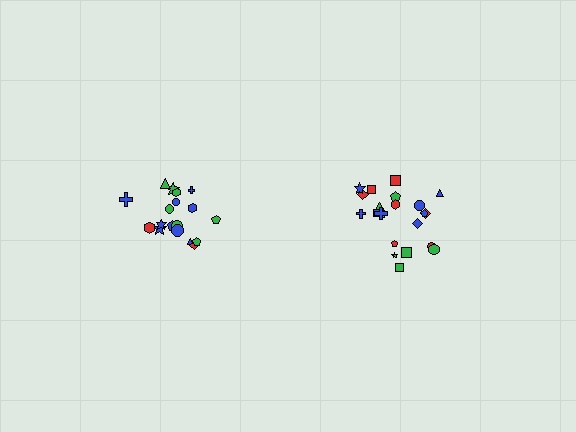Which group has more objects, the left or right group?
The right group.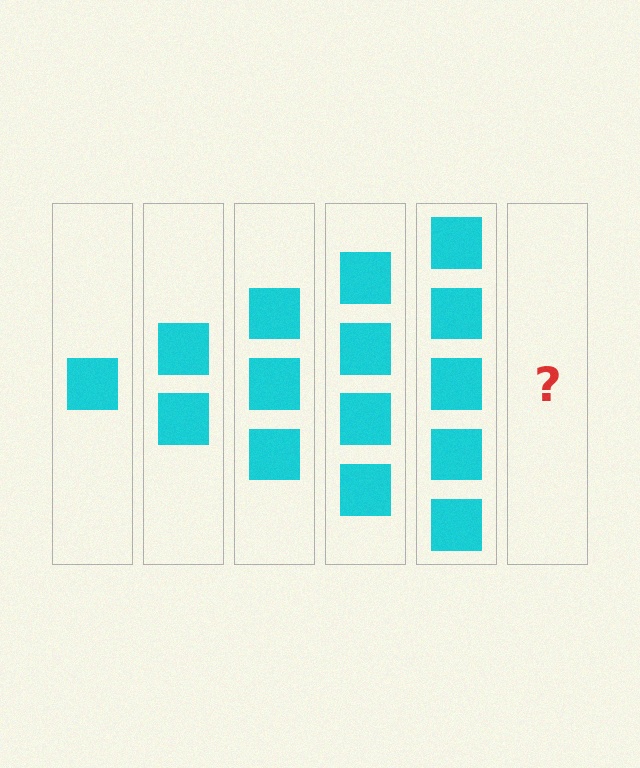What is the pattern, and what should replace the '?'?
The pattern is that each step adds one more square. The '?' should be 6 squares.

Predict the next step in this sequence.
The next step is 6 squares.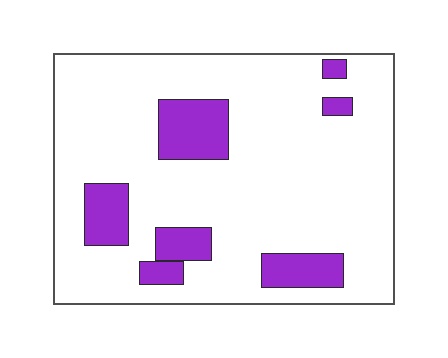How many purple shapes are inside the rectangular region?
7.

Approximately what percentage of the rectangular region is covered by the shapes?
Approximately 15%.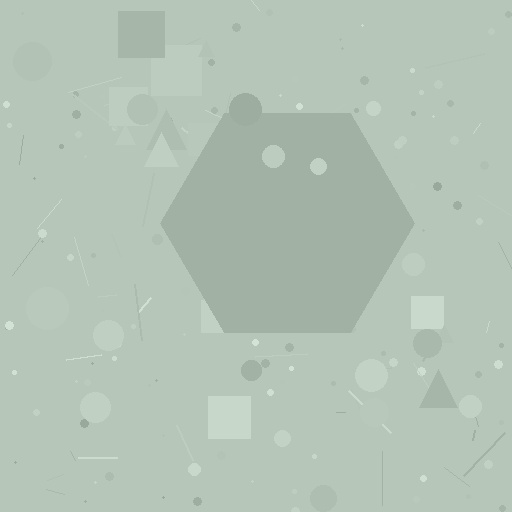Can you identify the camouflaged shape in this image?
The camouflaged shape is a hexagon.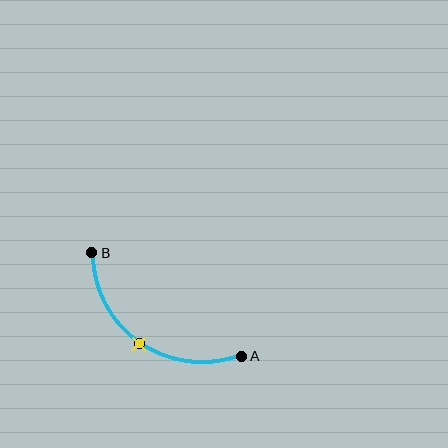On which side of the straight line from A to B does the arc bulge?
The arc bulges below and to the left of the straight line connecting A and B.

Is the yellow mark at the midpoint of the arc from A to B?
Yes. The yellow mark lies on the arc at equal arc-length from both A and B — it is the arc midpoint.